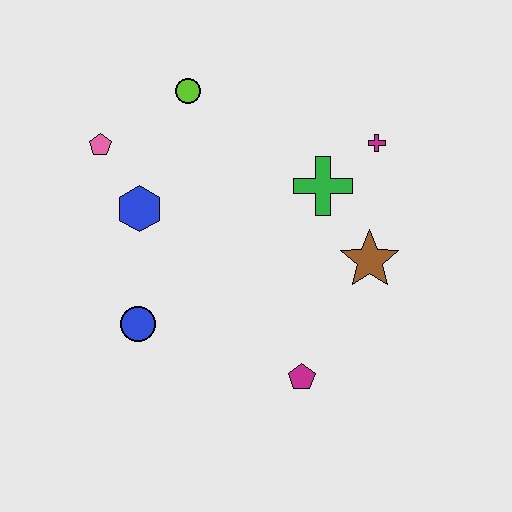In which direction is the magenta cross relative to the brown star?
The magenta cross is above the brown star.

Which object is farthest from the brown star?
The pink pentagon is farthest from the brown star.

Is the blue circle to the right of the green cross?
No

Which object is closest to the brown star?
The green cross is closest to the brown star.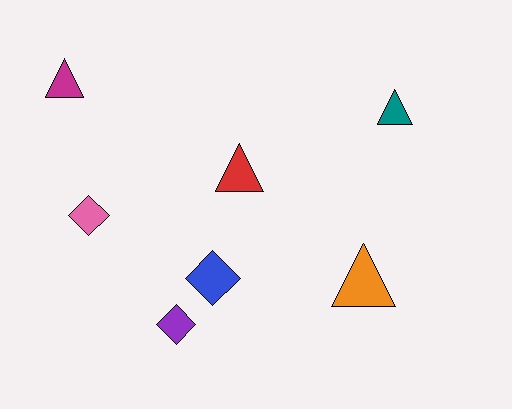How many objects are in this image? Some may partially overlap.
There are 7 objects.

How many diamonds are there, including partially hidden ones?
There are 3 diamonds.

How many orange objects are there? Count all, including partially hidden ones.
There is 1 orange object.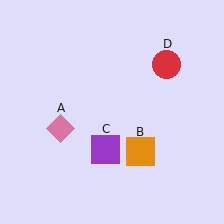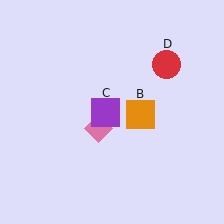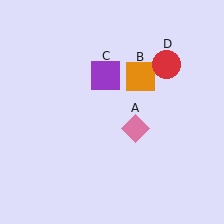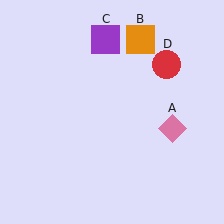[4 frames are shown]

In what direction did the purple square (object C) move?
The purple square (object C) moved up.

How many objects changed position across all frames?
3 objects changed position: pink diamond (object A), orange square (object B), purple square (object C).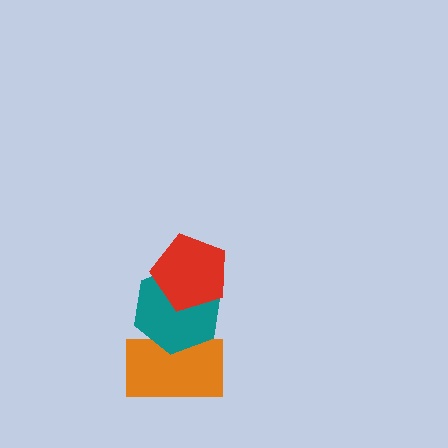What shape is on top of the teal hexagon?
The red pentagon is on top of the teal hexagon.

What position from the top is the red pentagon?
The red pentagon is 1st from the top.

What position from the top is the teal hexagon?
The teal hexagon is 2nd from the top.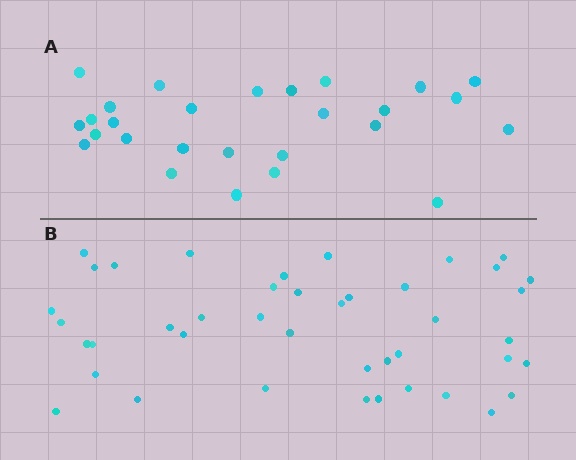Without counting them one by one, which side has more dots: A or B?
Region B (the bottom region) has more dots.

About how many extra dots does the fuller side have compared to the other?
Region B has approximately 15 more dots than region A.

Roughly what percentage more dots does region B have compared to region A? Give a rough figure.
About 55% more.